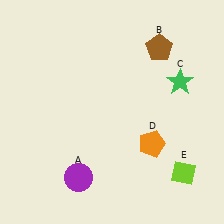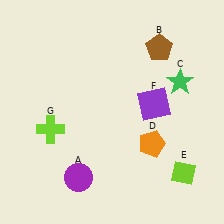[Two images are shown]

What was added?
A purple square (F), a lime cross (G) were added in Image 2.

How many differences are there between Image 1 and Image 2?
There are 2 differences between the two images.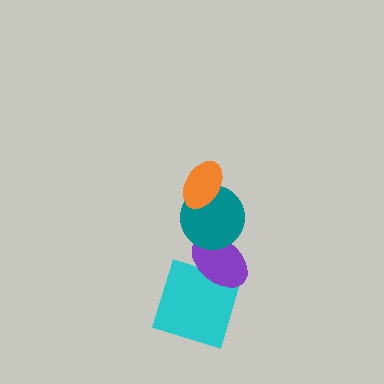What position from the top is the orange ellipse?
The orange ellipse is 1st from the top.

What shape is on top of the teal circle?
The orange ellipse is on top of the teal circle.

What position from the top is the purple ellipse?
The purple ellipse is 3rd from the top.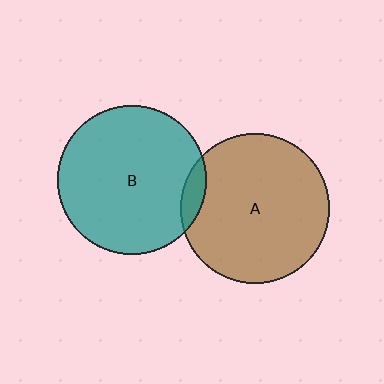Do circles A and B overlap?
Yes.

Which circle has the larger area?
Circle A (brown).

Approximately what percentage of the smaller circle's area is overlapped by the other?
Approximately 5%.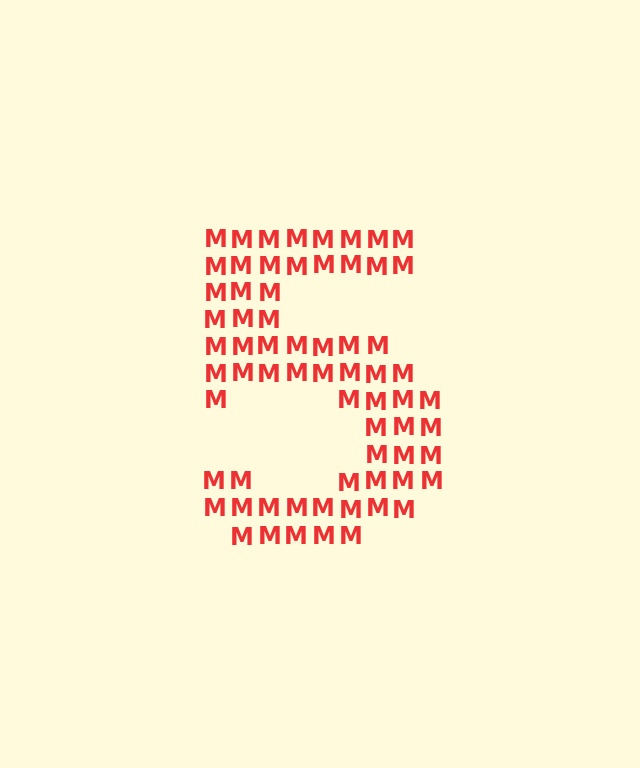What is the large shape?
The large shape is the digit 5.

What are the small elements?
The small elements are letter M's.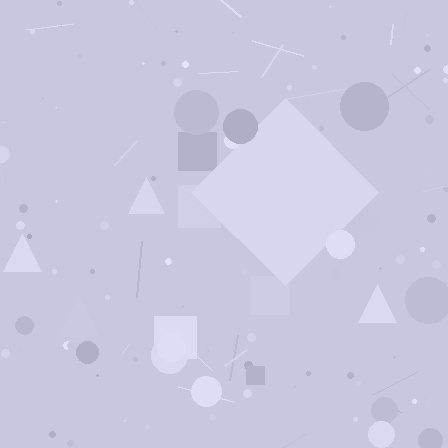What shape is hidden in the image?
A diamond is hidden in the image.